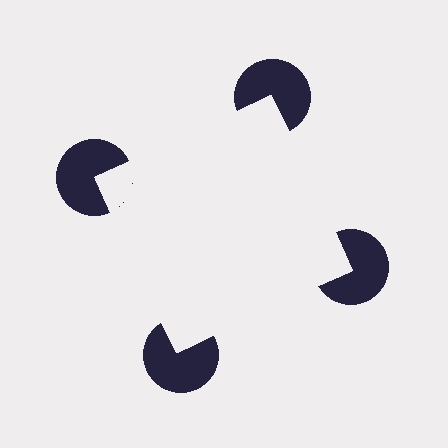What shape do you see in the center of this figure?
An illusory square — its edges are inferred from the aligned wedge cuts in the pac-man discs, not physically drawn.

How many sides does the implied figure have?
4 sides.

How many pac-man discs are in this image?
There are 4 — one at each vertex of the illusory square.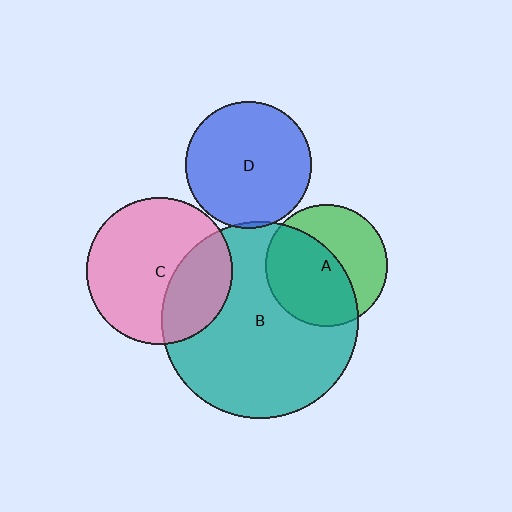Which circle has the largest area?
Circle B (teal).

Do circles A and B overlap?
Yes.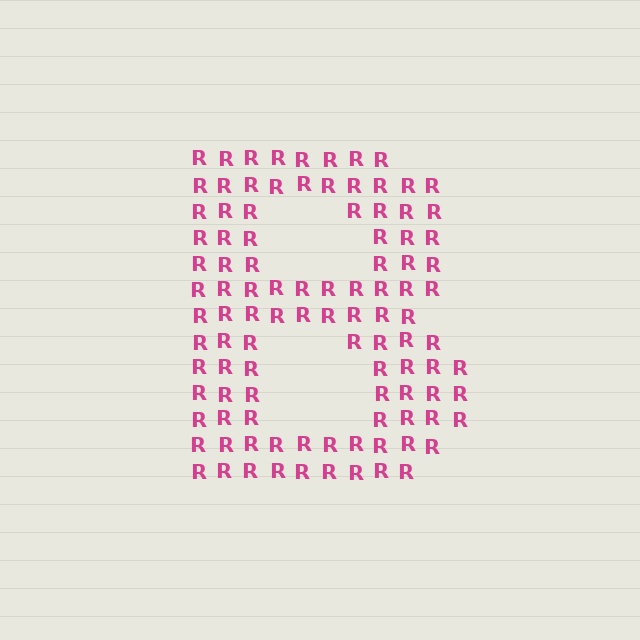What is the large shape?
The large shape is the letter B.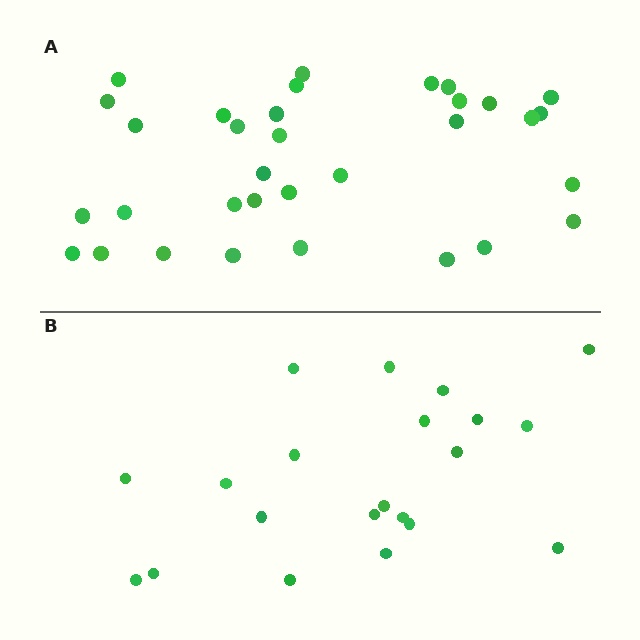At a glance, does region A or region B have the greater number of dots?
Region A (the top region) has more dots.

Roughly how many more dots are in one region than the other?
Region A has roughly 12 or so more dots than region B.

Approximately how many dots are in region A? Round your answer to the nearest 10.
About 30 dots. (The exact count is 33, which rounds to 30.)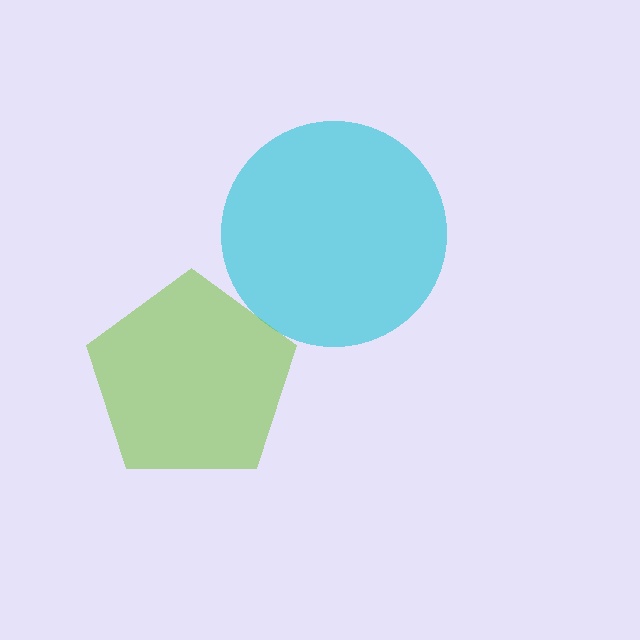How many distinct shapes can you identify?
There are 2 distinct shapes: a cyan circle, a lime pentagon.